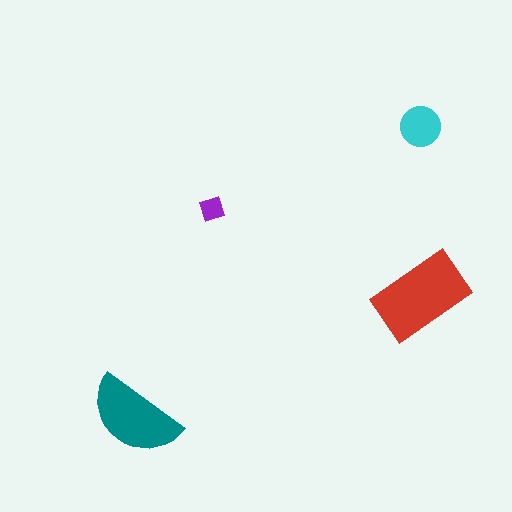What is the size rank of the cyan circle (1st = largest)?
3rd.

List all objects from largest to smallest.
The red rectangle, the teal semicircle, the cyan circle, the purple diamond.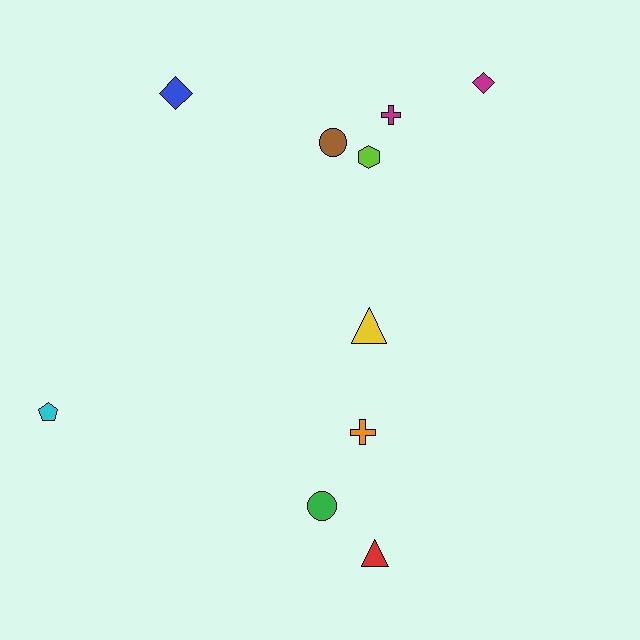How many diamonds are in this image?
There are 2 diamonds.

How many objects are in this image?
There are 10 objects.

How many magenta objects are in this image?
There are 2 magenta objects.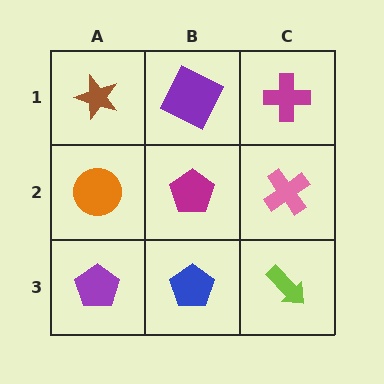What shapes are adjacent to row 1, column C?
A pink cross (row 2, column C), a purple square (row 1, column B).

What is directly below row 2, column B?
A blue pentagon.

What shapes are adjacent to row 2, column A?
A brown star (row 1, column A), a purple pentagon (row 3, column A), a magenta pentagon (row 2, column B).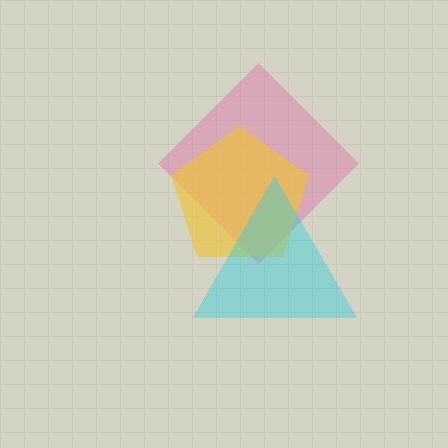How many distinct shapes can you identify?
There are 3 distinct shapes: a pink diamond, a yellow pentagon, a cyan triangle.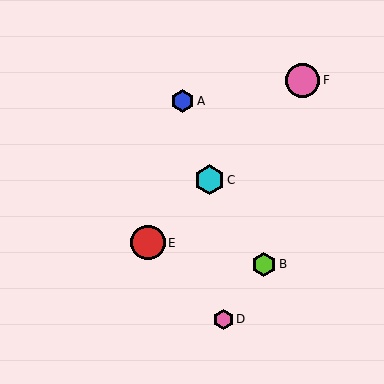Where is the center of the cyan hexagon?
The center of the cyan hexagon is at (209, 180).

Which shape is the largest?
The red circle (labeled E) is the largest.